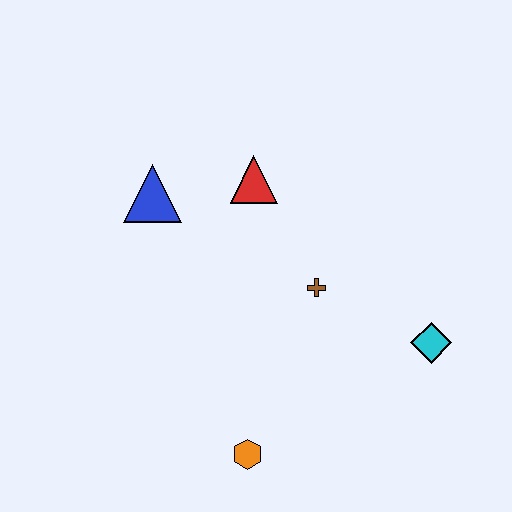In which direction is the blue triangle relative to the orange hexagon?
The blue triangle is above the orange hexagon.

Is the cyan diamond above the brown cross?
No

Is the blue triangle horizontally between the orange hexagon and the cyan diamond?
No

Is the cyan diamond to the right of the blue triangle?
Yes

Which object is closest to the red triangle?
The blue triangle is closest to the red triangle.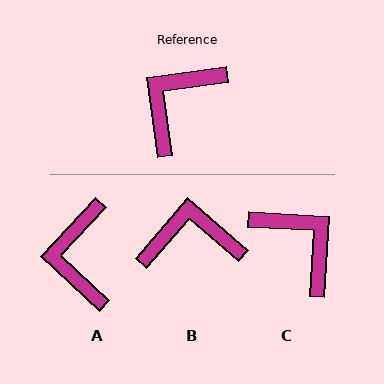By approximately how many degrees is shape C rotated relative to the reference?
Approximately 101 degrees clockwise.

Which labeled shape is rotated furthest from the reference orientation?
C, about 101 degrees away.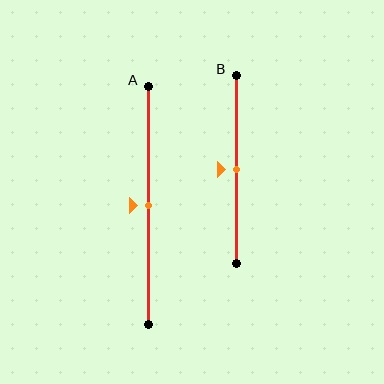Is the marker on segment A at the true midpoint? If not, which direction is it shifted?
Yes, the marker on segment A is at the true midpoint.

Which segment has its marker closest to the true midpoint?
Segment A has its marker closest to the true midpoint.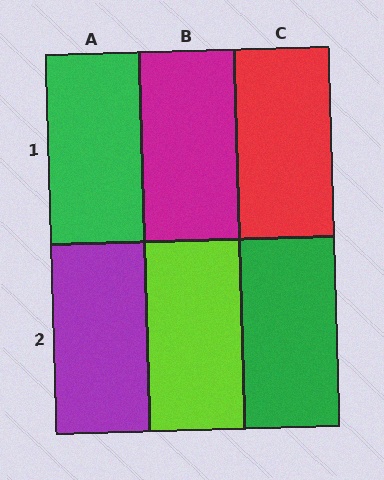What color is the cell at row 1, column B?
Magenta.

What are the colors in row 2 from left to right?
Purple, lime, green.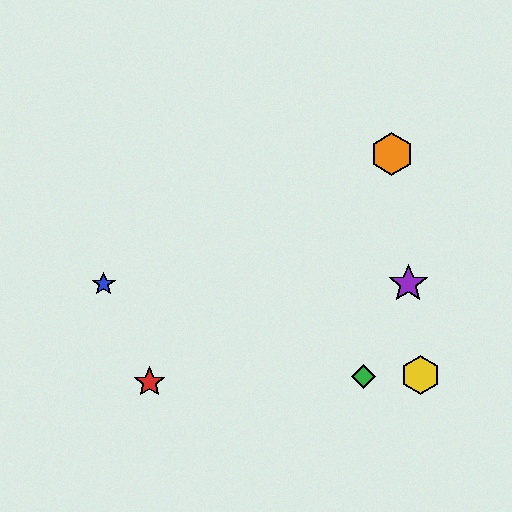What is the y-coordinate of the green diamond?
The green diamond is at y≈377.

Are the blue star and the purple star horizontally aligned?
Yes, both are at y≈284.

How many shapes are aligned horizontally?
2 shapes (the blue star, the purple star) are aligned horizontally.